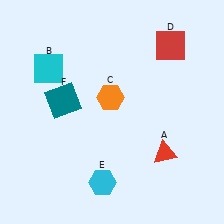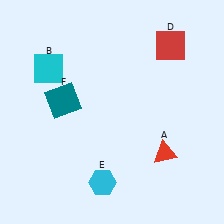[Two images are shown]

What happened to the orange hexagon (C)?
The orange hexagon (C) was removed in Image 2. It was in the top-left area of Image 1.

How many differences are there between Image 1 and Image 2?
There is 1 difference between the two images.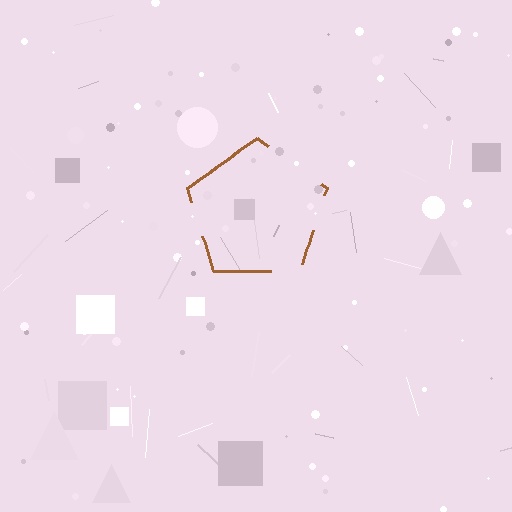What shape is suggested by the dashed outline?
The dashed outline suggests a pentagon.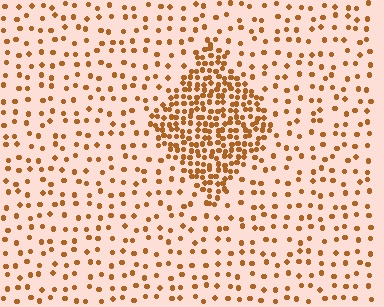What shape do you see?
I see a diamond.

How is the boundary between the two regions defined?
The boundary is defined by a change in element density (approximately 3.1x ratio). All elements are the same color, size, and shape.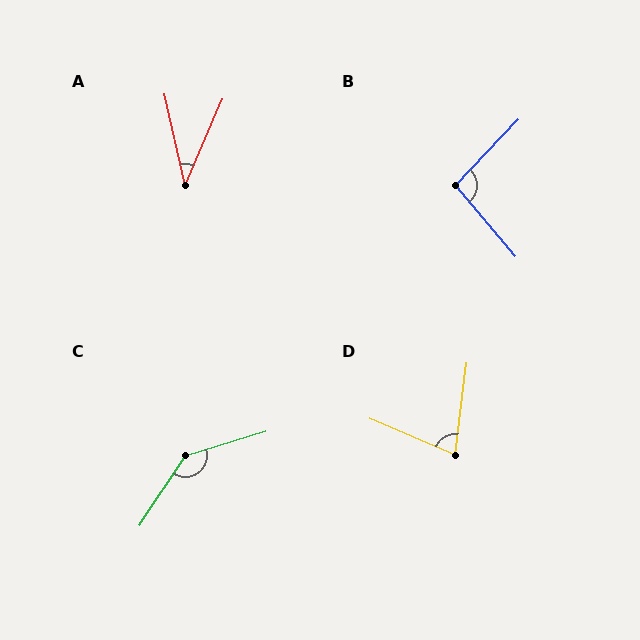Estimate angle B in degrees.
Approximately 96 degrees.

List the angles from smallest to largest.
A (36°), D (74°), B (96°), C (141°).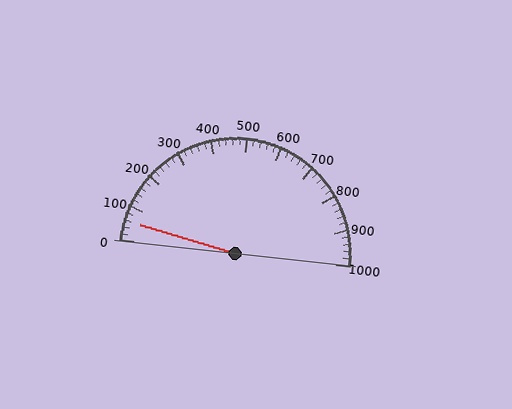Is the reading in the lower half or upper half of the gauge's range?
The reading is in the lower half of the range (0 to 1000).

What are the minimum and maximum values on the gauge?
The gauge ranges from 0 to 1000.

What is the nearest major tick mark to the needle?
The nearest major tick mark is 100.